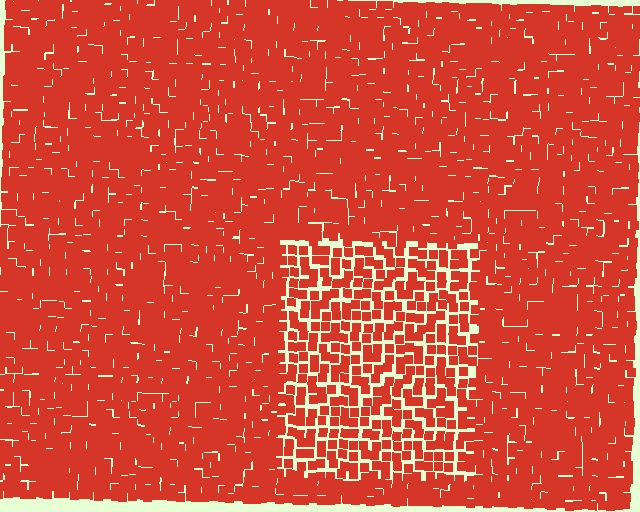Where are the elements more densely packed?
The elements are more densely packed outside the rectangle boundary.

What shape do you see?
I see a rectangle.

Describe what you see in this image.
The image contains small red elements arranged at two different densities. A rectangle-shaped region is visible where the elements are less densely packed than the surrounding area.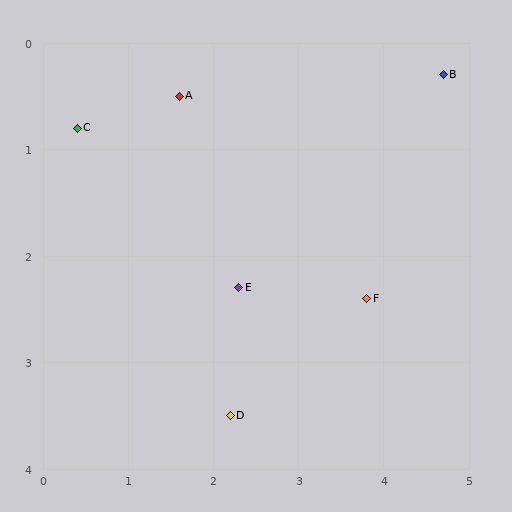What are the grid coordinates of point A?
Point A is at approximately (1.6, 0.5).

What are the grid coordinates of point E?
Point E is at approximately (2.3, 2.3).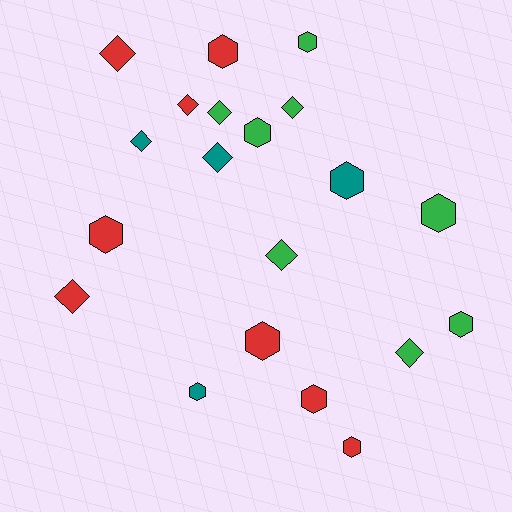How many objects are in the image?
There are 20 objects.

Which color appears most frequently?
Green, with 8 objects.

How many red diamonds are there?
There are 3 red diamonds.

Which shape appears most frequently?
Hexagon, with 11 objects.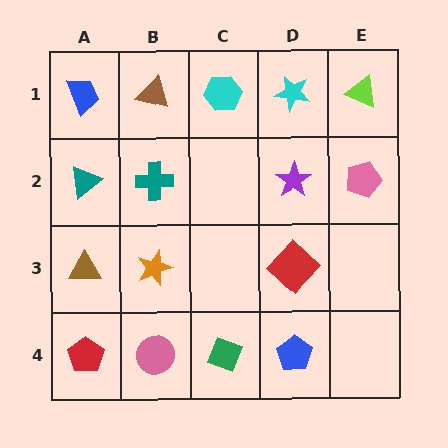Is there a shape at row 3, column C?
No, that cell is empty.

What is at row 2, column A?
A teal triangle.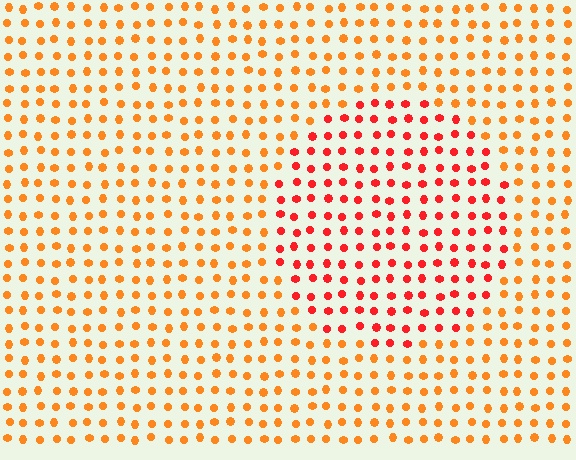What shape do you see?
I see a circle.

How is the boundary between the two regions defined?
The boundary is defined purely by a slight shift in hue (about 31 degrees). Spacing, size, and orientation are identical on both sides.